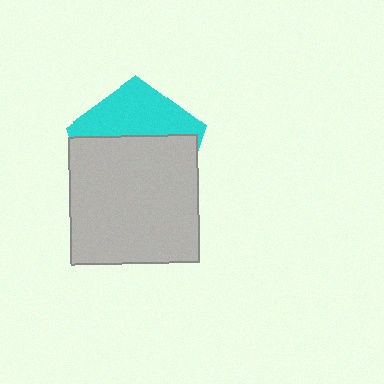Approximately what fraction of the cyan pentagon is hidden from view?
Roughly 63% of the cyan pentagon is hidden behind the light gray rectangle.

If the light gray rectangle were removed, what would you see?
You would see the complete cyan pentagon.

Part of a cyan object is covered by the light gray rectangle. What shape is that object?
It is a pentagon.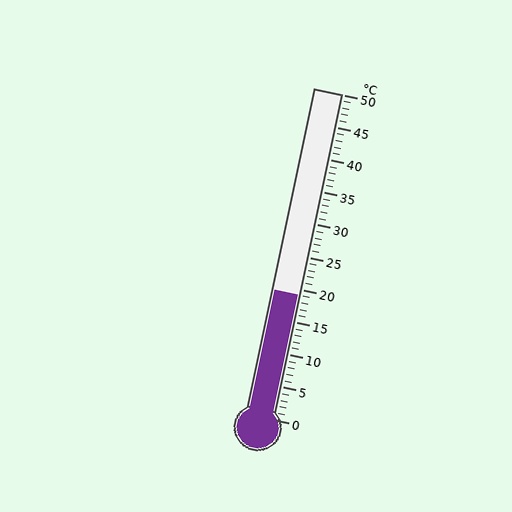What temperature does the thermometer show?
The thermometer shows approximately 19°C.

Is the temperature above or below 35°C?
The temperature is below 35°C.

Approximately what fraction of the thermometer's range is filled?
The thermometer is filled to approximately 40% of its range.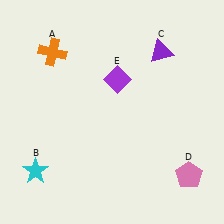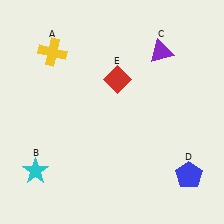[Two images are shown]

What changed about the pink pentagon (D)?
In Image 1, D is pink. In Image 2, it changed to blue.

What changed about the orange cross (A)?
In Image 1, A is orange. In Image 2, it changed to yellow.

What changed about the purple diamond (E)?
In Image 1, E is purple. In Image 2, it changed to red.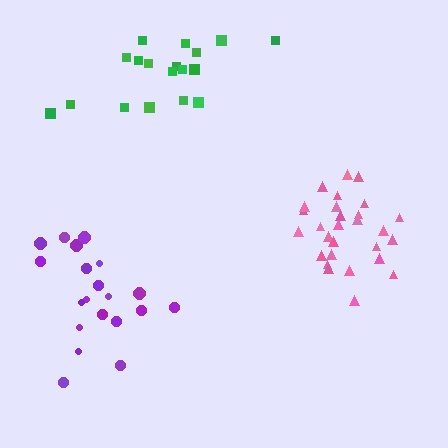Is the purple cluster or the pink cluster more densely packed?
Pink.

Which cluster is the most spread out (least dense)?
Green.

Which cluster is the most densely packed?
Pink.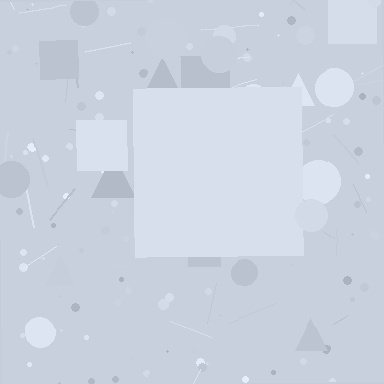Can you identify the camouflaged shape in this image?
The camouflaged shape is a square.